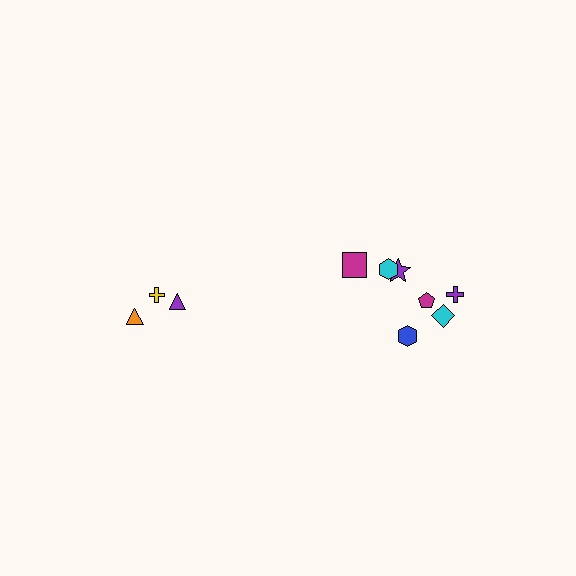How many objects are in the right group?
There are 7 objects.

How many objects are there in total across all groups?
There are 10 objects.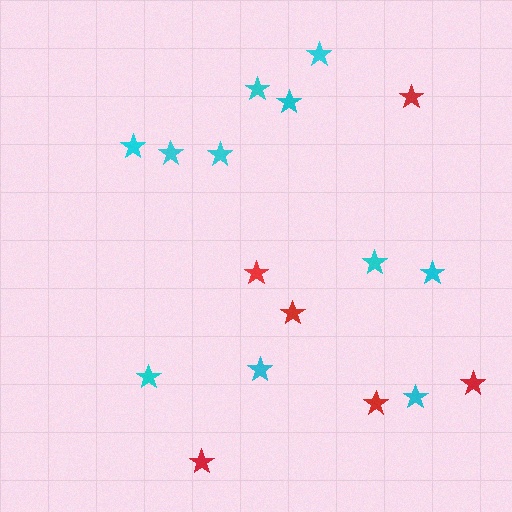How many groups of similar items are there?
There are 2 groups: one group of cyan stars (11) and one group of red stars (6).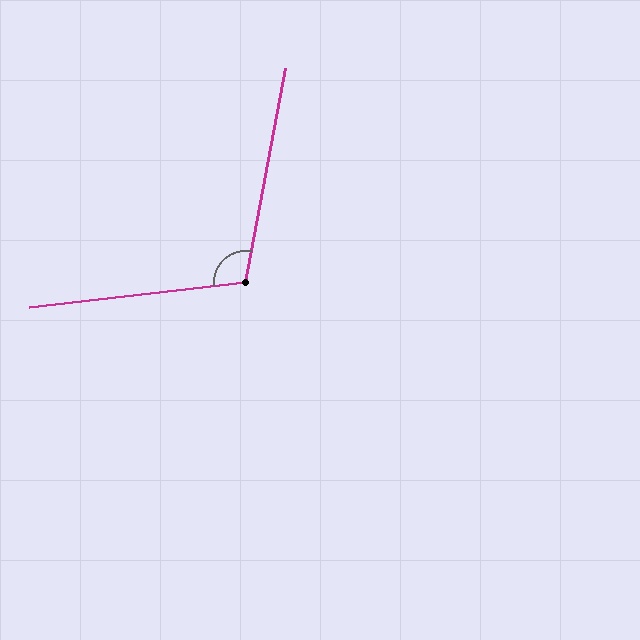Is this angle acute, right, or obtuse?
It is obtuse.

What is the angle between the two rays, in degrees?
Approximately 107 degrees.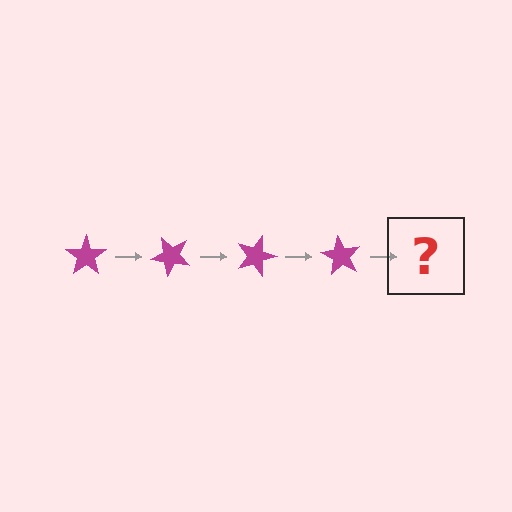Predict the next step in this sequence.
The next step is a magenta star rotated 180 degrees.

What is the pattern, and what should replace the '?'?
The pattern is that the star rotates 45 degrees each step. The '?' should be a magenta star rotated 180 degrees.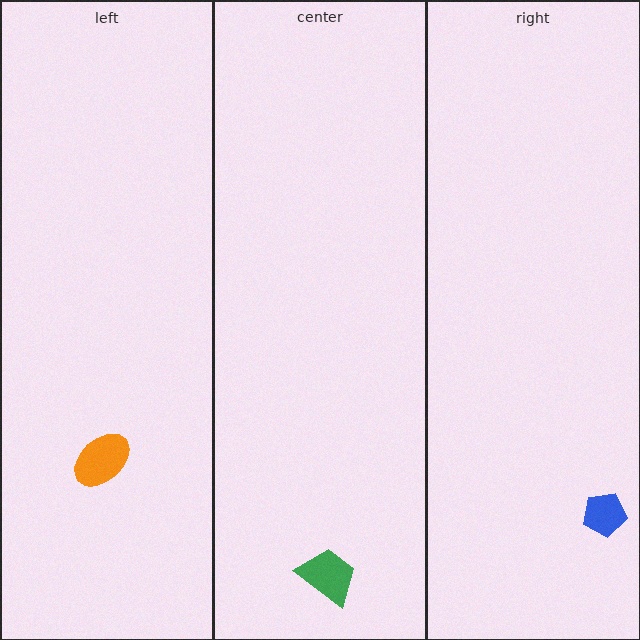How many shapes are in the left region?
1.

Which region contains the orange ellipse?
The left region.